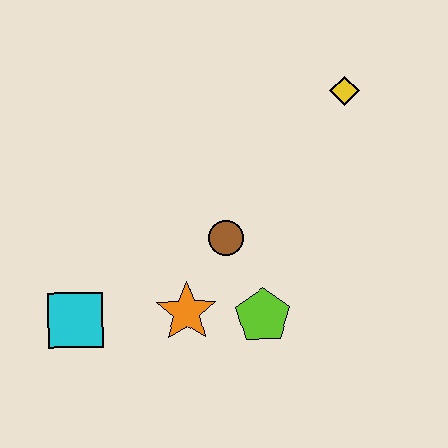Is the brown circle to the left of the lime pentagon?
Yes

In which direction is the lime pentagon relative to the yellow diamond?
The lime pentagon is below the yellow diamond.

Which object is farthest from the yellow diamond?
The cyan square is farthest from the yellow diamond.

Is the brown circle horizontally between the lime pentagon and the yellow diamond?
No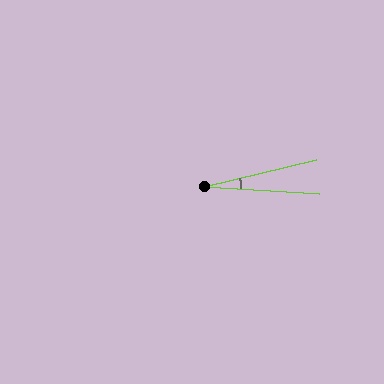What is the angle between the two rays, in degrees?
Approximately 17 degrees.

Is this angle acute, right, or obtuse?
It is acute.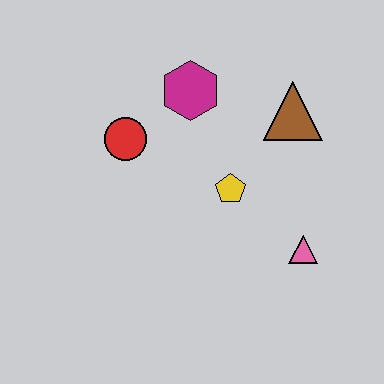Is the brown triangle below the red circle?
No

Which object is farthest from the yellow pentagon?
The red circle is farthest from the yellow pentagon.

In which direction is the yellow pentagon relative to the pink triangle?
The yellow pentagon is to the left of the pink triangle.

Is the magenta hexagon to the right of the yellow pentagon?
No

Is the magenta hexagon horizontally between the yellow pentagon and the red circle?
Yes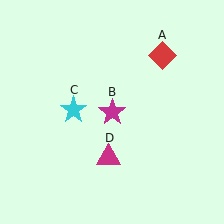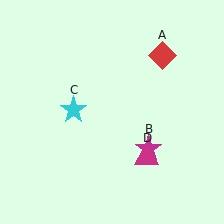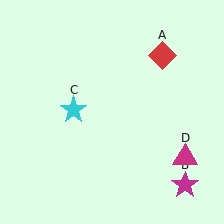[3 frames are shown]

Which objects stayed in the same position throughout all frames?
Red diamond (object A) and cyan star (object C) remained stationary.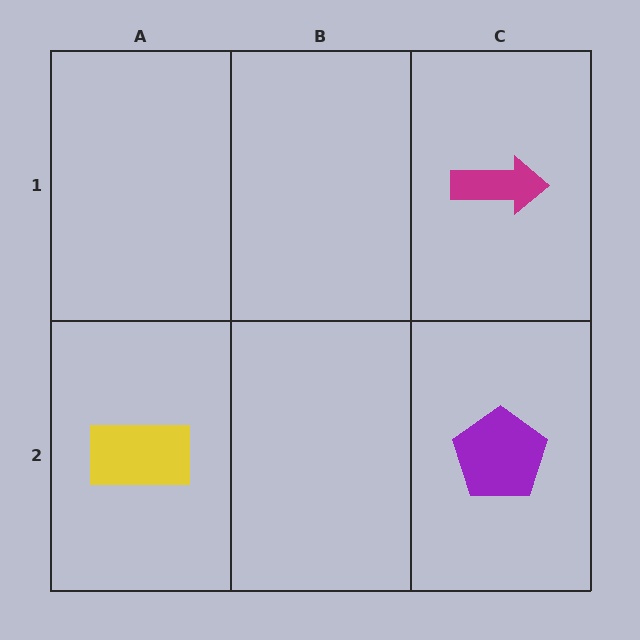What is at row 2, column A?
A yellow rectangle.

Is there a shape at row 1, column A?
No, that cell is empty.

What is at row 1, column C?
A magenta arrow.